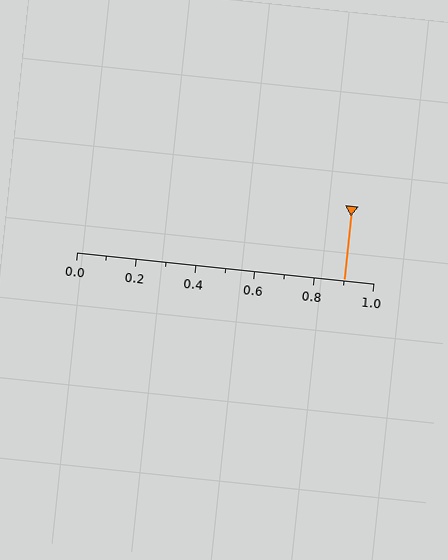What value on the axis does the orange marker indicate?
The marker indicates approximately 0.9.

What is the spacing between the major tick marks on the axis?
The major ticks are spaced 0.2 apart.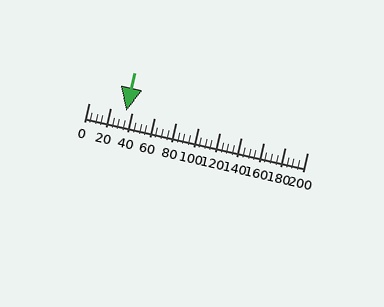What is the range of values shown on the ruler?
The ruler shows values from 0 to 200.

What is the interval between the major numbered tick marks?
The major tick marks are spaced 20 units apart.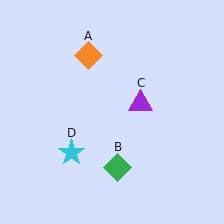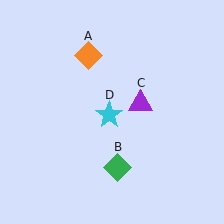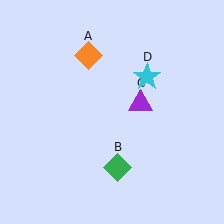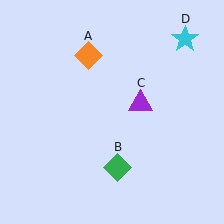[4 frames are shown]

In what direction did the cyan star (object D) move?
The cyan star (object D) moved up and to the right.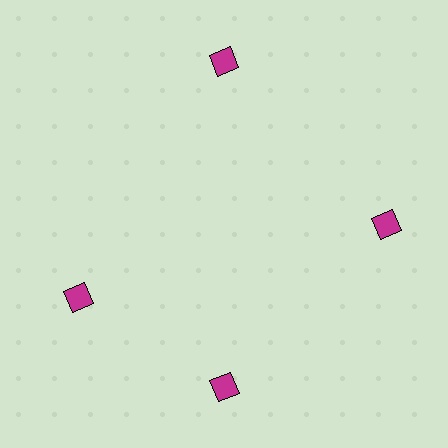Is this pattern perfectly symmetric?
No. The 4 magenta squares are arranged in a ring, but one element near the 9 o'clock position is rotated out of alignment along the ring, breaking the 4-fold rotational symmetry.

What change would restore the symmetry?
The symmetry would be restored by rotating it back into even spacing with its neighbors so that all 4 squares sit at equal angles and equal distance from the center.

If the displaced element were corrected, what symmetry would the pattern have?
It would have 4-fold rotational symmetry — the pattern would map onto itself every 90 degrees.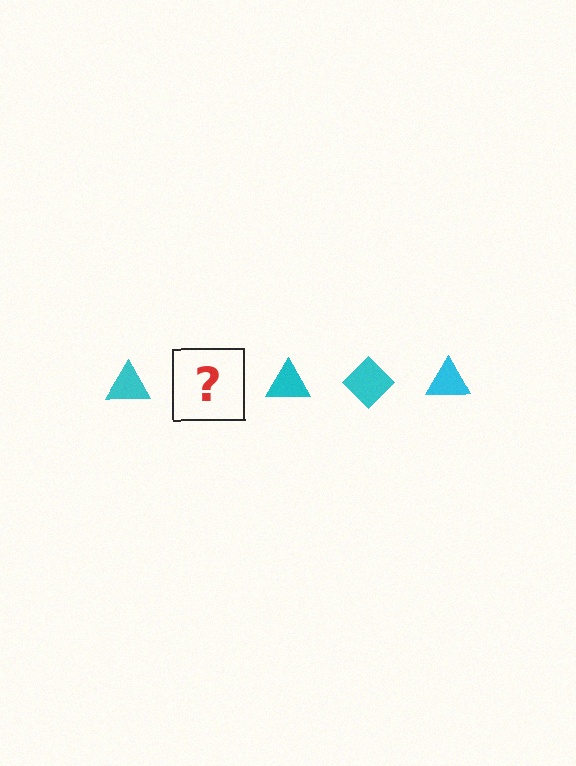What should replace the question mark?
The question mark should be replaced with a cyan diamond.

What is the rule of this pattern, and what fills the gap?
The rule is that the pattern cycles through triangle, diamond shapes in cyan. The gap should be filled with a cyan diamond.